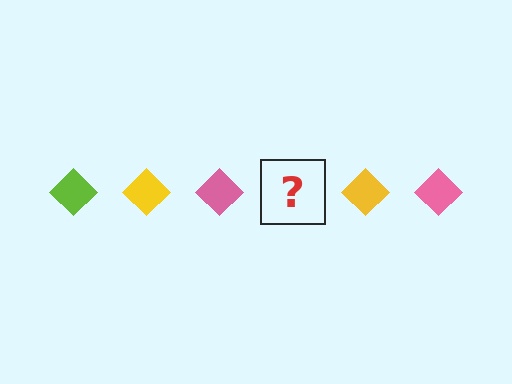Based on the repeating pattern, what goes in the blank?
The blank should be a lime diamond.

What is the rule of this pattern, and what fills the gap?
The rule is that the pattern cycles through lime, yellow, pink diamonds. The gap should be filled with a lime diamond.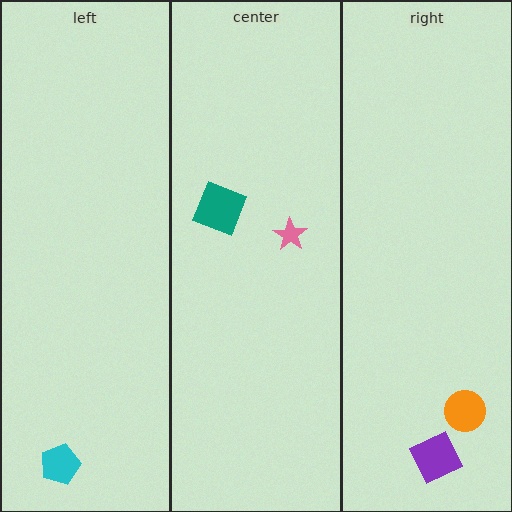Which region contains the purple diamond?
The right region.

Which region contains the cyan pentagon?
The left region.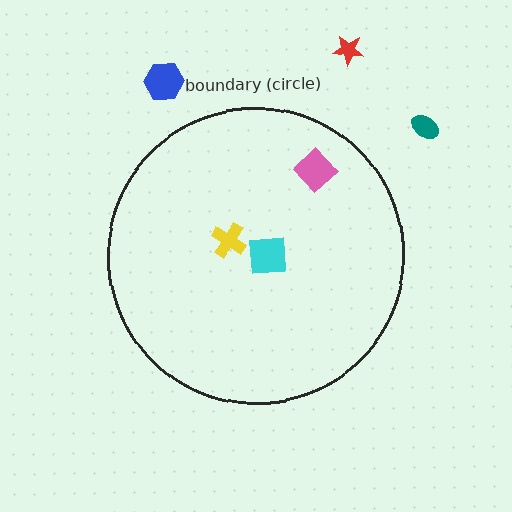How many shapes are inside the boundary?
3 inside, 3 outside.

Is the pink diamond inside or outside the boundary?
Inside.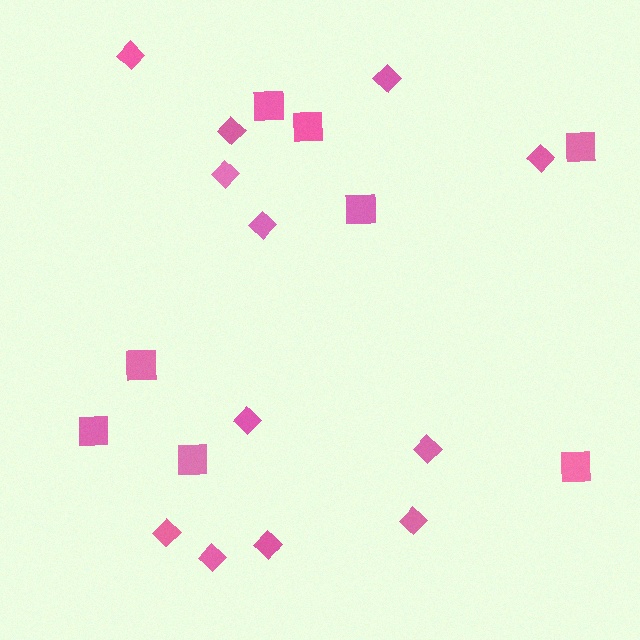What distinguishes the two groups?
There are 2 groups: one group of squares (8) and one group of diamonds (12).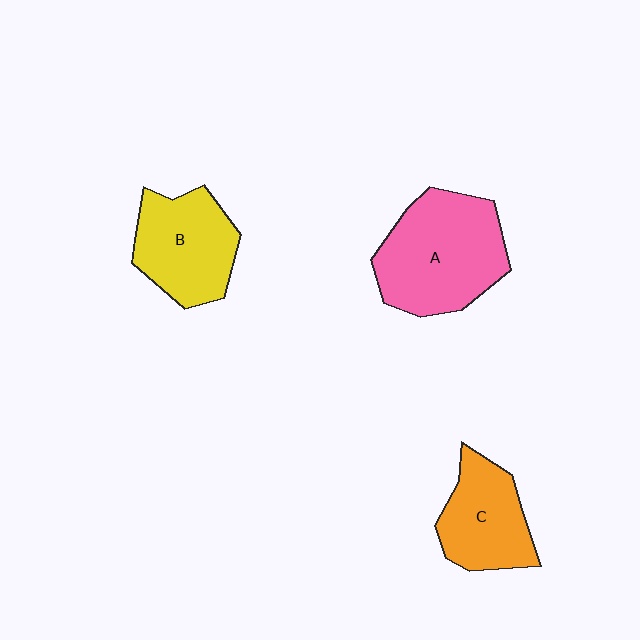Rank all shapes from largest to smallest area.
From largest to smallest: A (pink), B (yellow), C (orange).